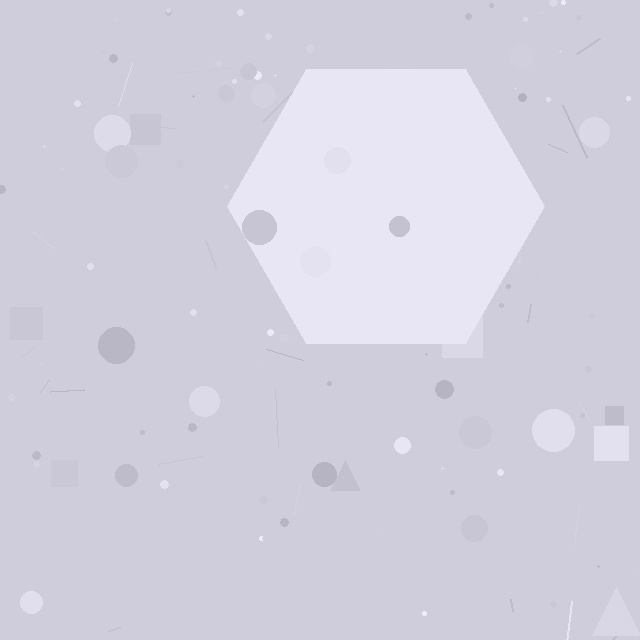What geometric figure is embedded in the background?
A hexagon is embedded in the background.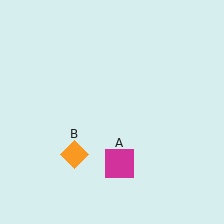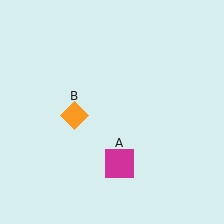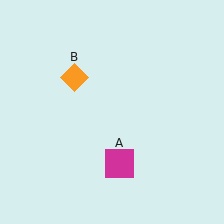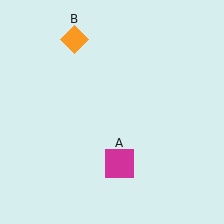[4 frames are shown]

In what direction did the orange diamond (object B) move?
The orange diamond (object B) moved up.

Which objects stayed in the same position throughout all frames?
Magenta square (object A) remained stationary.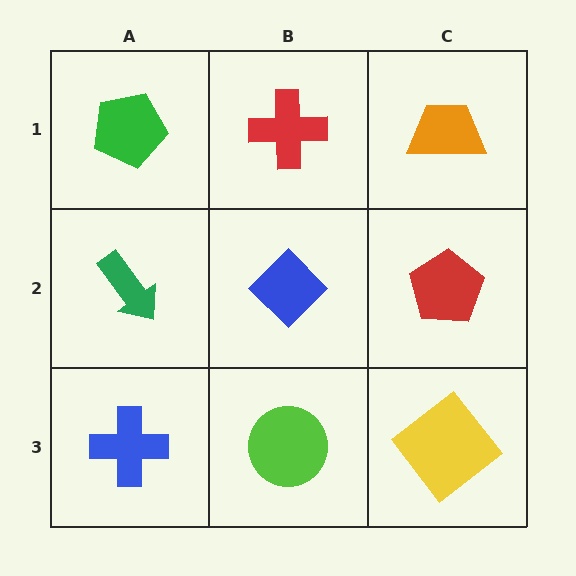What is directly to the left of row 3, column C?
A lime circle.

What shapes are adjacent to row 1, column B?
A blue diamond (row 2, column B), a green pentagon (row 1, column A), an orange trapezoid (row 1, column C).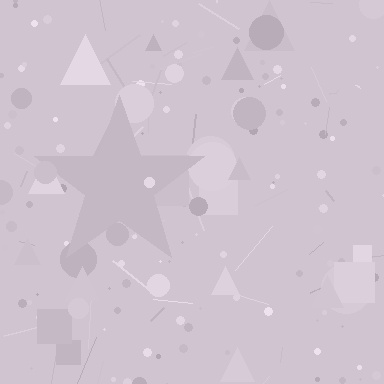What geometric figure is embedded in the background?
A star is embedded in the background.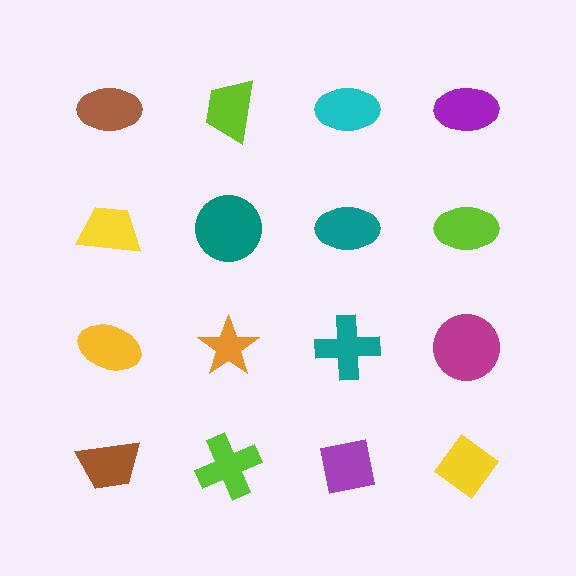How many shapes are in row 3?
4 shapes.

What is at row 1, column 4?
A purple ellipse.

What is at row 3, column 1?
A yellow ellipse.